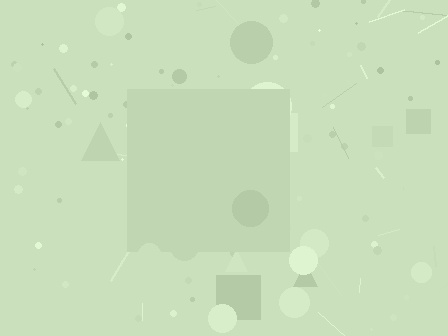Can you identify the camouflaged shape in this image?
The camouflaged shape is a square.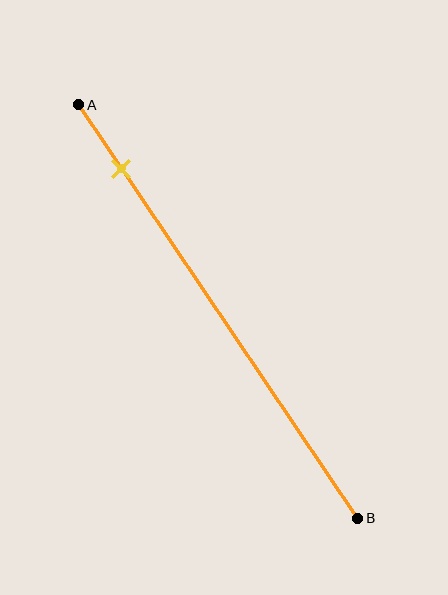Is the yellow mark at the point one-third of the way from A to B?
No, the mark is at about 15% from A, not at the 33% one-third point.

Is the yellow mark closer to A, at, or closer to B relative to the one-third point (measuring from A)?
The yellow mark is closer to point A than the one-third point of segment AB.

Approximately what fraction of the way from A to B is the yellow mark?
The yellow mark is approximately 15% of the way from A to B.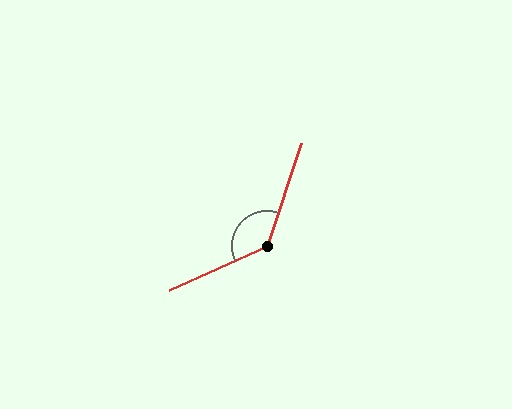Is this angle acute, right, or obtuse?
It is obtuse.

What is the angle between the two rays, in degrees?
Approximately 133 degrees.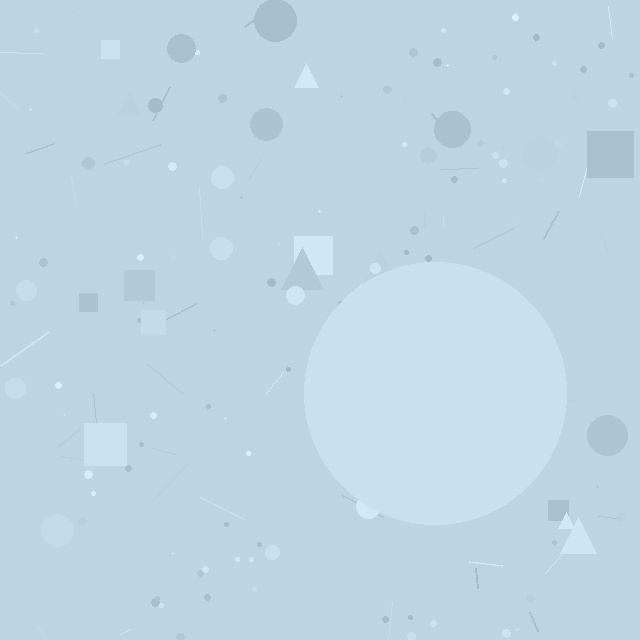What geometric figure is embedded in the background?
A circle is embedded in the background.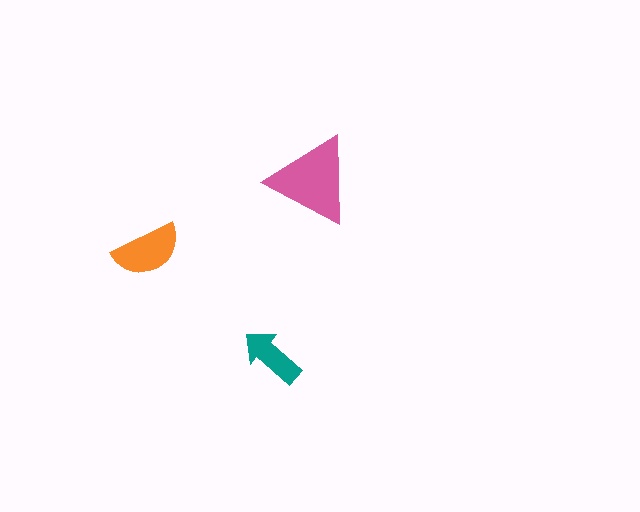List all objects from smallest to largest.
The teal arrow, the orange semicircle, the pink triangle.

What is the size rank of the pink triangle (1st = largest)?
1st.